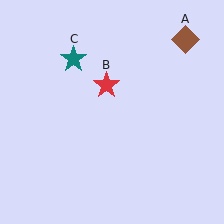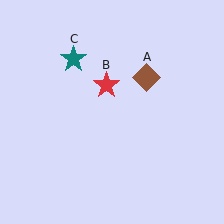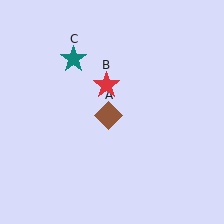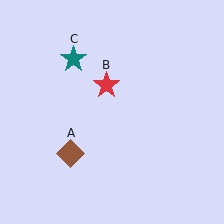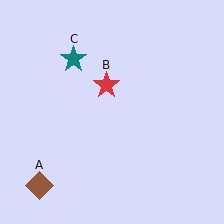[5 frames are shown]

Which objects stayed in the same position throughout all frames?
Red star (object B) and teal star (object C) remained stationary.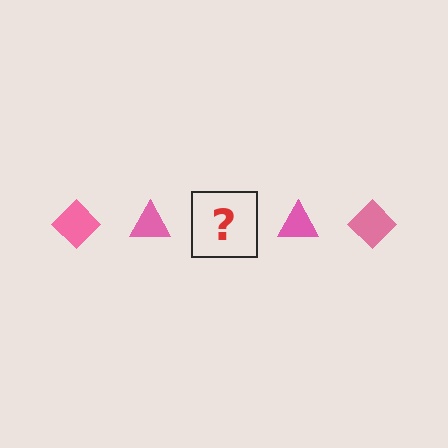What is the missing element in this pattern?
The missing element is a pink diamond.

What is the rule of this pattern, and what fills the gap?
The rule is that the pattern cycles through diamond, triangle shapes in pink. The gap should be filled with a pink diamond.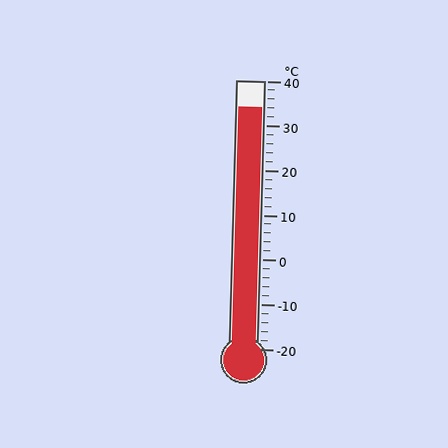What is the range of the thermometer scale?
The thermometer scale ranges from -20°C to 40°C.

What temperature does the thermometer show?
The thermometer shows approximately 34°C.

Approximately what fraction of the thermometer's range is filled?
The thermometer is filled to approximately 90% of its range.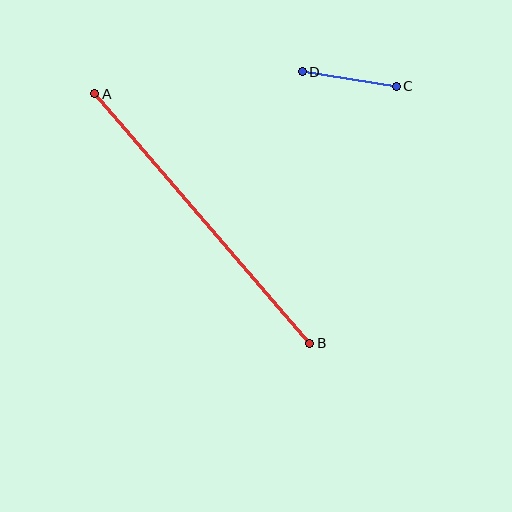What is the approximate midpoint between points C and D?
The midpoint is at approximately (349, 79) pixels.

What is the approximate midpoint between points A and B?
The midpoint is at approximately (202, 219) pixels.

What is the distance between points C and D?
The distance is approximately 95 pixels.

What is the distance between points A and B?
The distance is approximately 329 pixels.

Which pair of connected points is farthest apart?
Points A and B are farthest apart.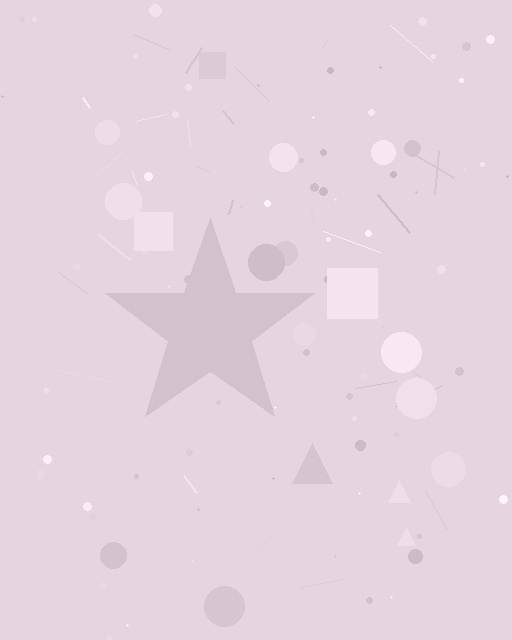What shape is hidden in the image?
A star is hidden in the image.